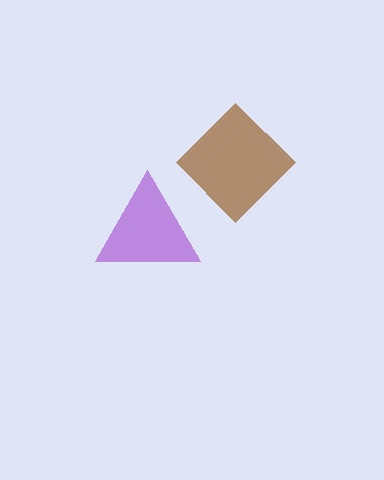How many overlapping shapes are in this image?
There are 2 overlapping shapes in the image.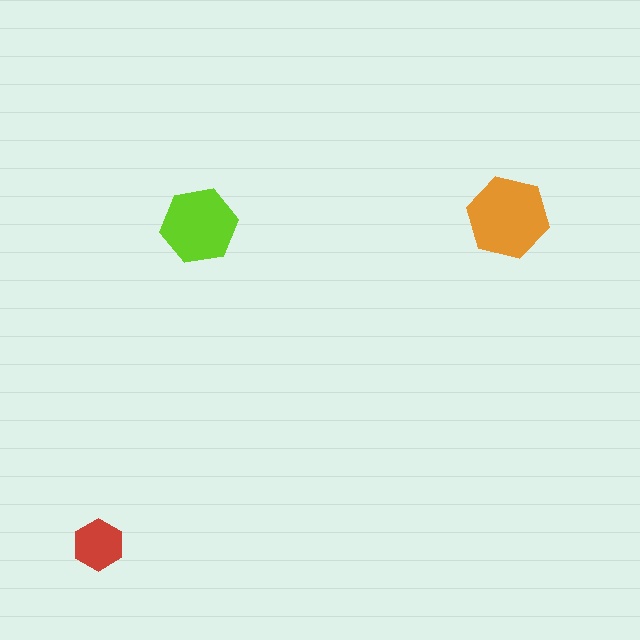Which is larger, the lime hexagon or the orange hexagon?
The orange one.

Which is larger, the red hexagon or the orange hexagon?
The orange one.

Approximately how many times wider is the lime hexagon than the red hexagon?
About 1.5 times wider.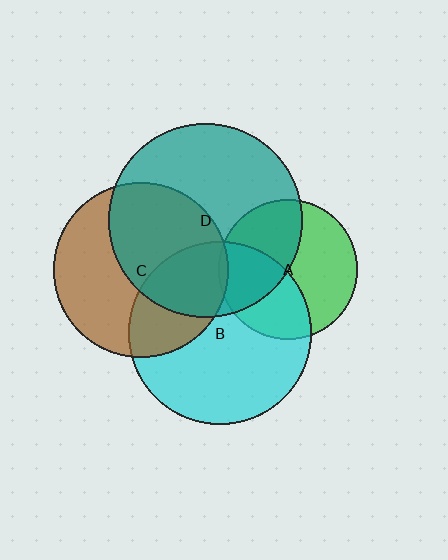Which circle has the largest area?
Circle D (teal).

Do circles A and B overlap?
Yes.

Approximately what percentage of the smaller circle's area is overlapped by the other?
Approximately 40%.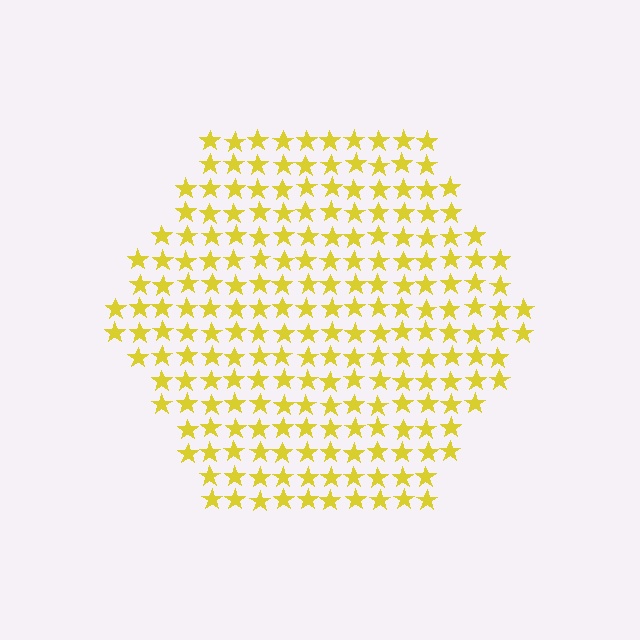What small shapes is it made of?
It is made of small stars.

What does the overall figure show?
The overall figure shows a hexagon.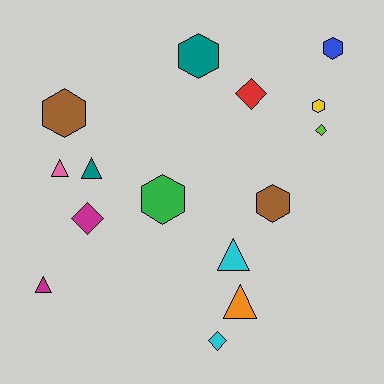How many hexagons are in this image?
There are 6 hexagons.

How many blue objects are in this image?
There is 1 blue object.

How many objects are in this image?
There are 15 objects.